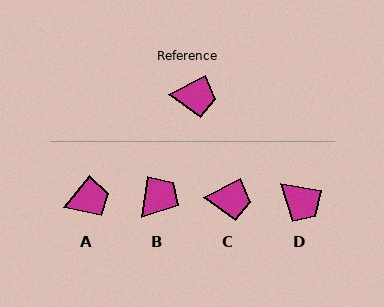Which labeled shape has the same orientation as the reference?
C.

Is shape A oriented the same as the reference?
No, it is off by about 24 degrees.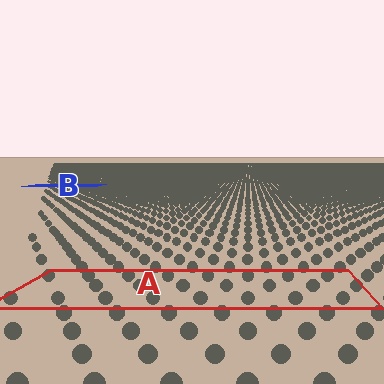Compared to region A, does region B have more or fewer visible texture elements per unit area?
Region B has more texture elements per unit area — they are packed more densely because it is farther away.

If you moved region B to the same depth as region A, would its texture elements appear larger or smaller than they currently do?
They would appear larger. At a closer depth, the same texture elements are projected at a bigger on-screen size.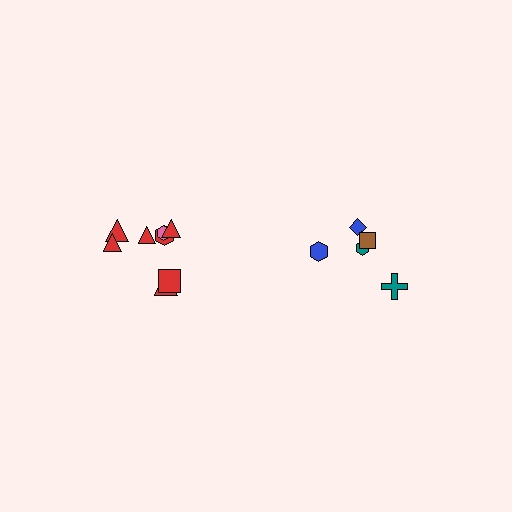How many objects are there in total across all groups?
There are 13 objects.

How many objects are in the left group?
There are 8 objects.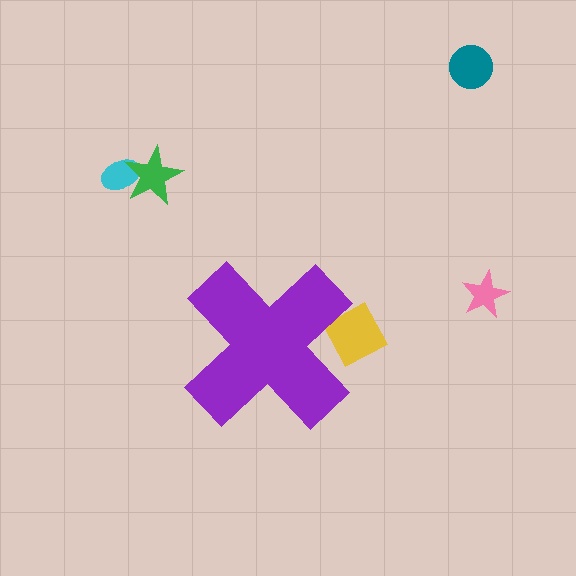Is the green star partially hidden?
No, the green star is fully visible.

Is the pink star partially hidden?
No, the pink star is fully visible.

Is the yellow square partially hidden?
Yes, the yellow square is partially hidden behind the purple cross.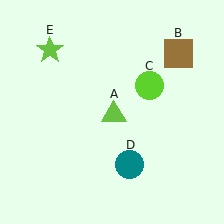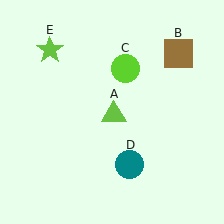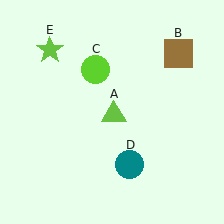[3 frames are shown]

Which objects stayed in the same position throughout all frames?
Lime triangle (object A) and brown square (object B) and teal circle (object D) and lime star (object E) remained stationary.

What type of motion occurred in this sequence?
The lime circle (object C) rotated counterclockwise around the center of the scene.